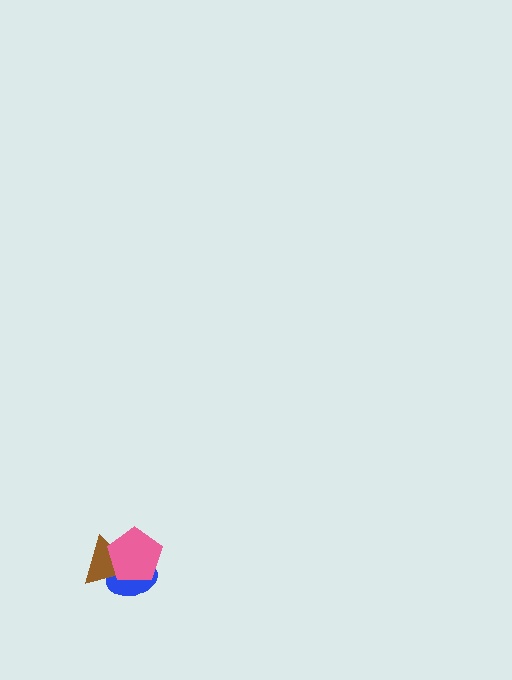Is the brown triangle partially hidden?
Yes, it is partially covered by another shape.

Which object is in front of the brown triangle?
The pink pentagon is in front of the brown triangle.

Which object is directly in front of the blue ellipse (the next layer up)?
The brown triangle is directly in front of the blue ellipse.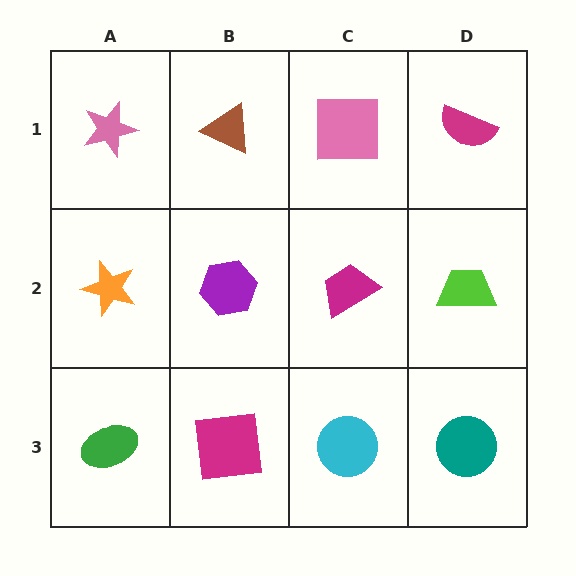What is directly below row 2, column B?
A magenta square.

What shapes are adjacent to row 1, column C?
A magenta trapezoid (row 2, column C), a brown triangle (row 1, column B), a magenta semicircle (row 1, column D).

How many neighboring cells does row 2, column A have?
3.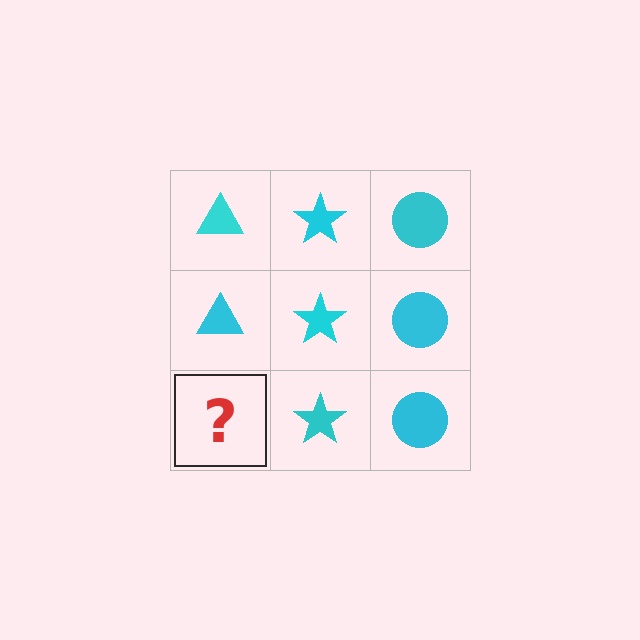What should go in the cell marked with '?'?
The missing cell should contain a cyan triangle.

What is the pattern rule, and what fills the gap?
The rule is that each column has a consistent shape. The gap should be filled with a cyan triangle.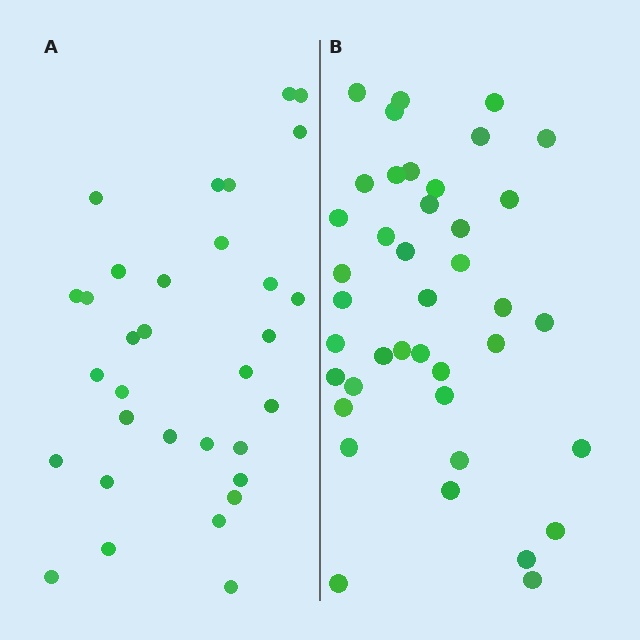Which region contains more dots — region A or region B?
Region B (the right region) has more dots.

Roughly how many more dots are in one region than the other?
Region B has roughly 8 or so more dots than region A.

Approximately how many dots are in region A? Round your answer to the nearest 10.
About 30 dots. (The exact count is 32, which rounds to 30.)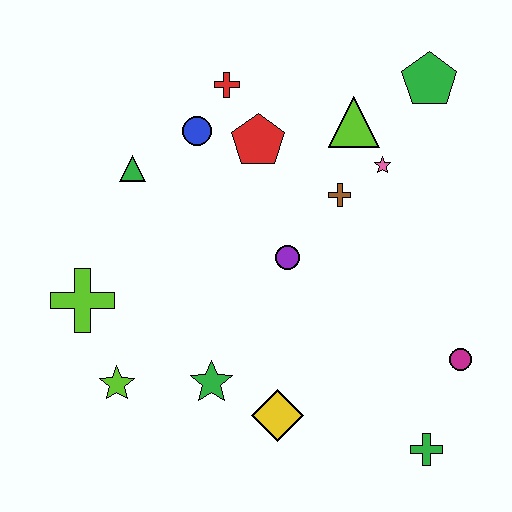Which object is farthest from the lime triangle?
The lime star is farthest from the lime triangle.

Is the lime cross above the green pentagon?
No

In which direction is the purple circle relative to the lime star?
The purple circle is to the right of the lime star.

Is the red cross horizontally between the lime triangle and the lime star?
Yes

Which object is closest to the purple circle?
The brown cross is closest to the purple circle.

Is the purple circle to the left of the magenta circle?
Yes